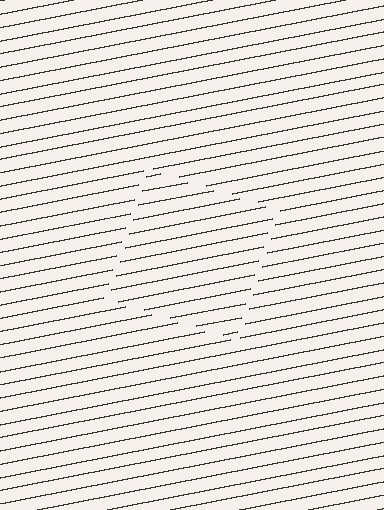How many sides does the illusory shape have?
4 sides — the line-ends trace a square.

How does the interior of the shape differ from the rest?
The interior of the shape contains the same grating, shifted by half a period — the contour is defined by the phase discontinuity where line-ends from the inner and outer gratings abut.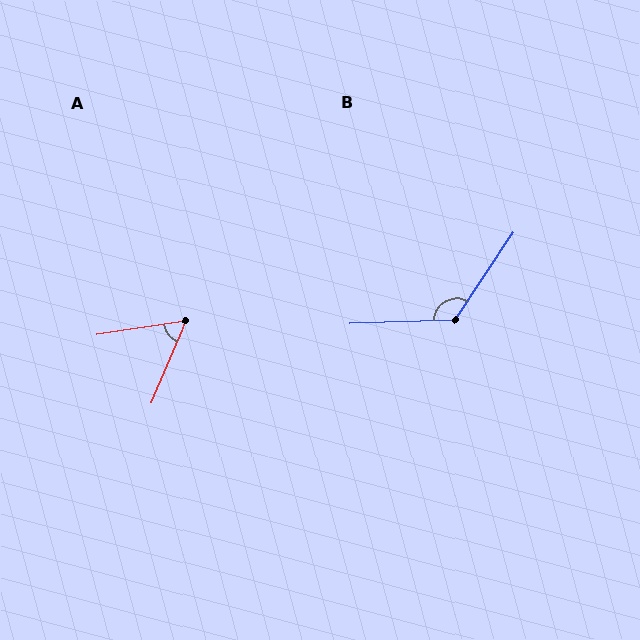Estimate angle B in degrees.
Approximately 126 degrees.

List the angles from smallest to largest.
A (58°), B (126°).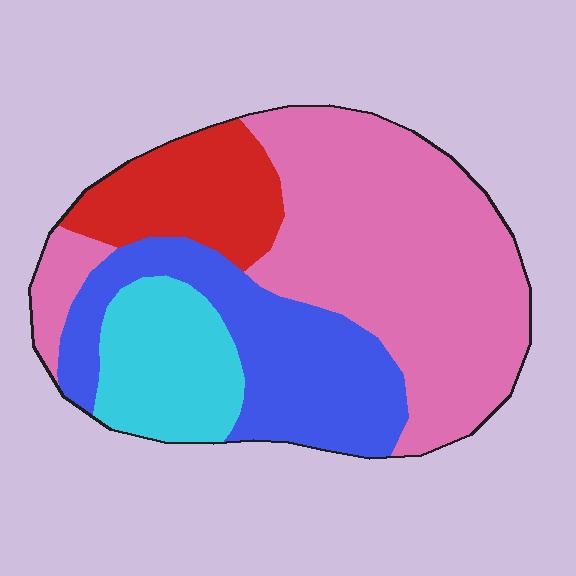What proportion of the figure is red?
Red takes up about one eighth (1/8) of the figure.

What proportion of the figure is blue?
Blue covers roughly 25% of the figure.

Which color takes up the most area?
Pink, at roughly 45%.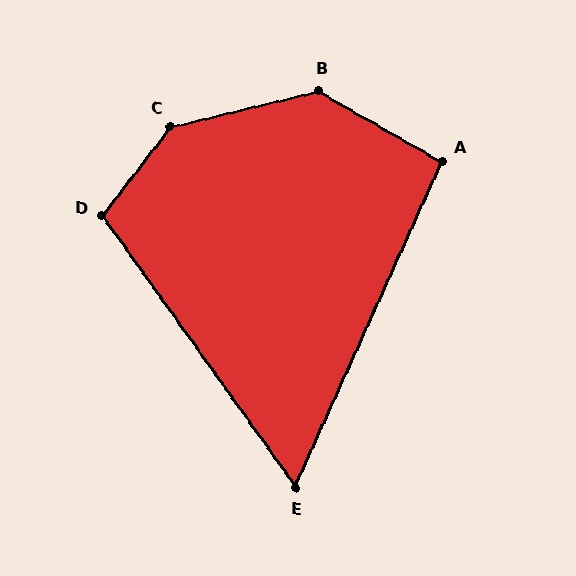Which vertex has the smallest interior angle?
E, at approximately 60 degrees.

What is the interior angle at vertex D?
Approximately 107 degrees (obtuse).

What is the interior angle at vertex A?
Approximately 96 degrees (obtuse).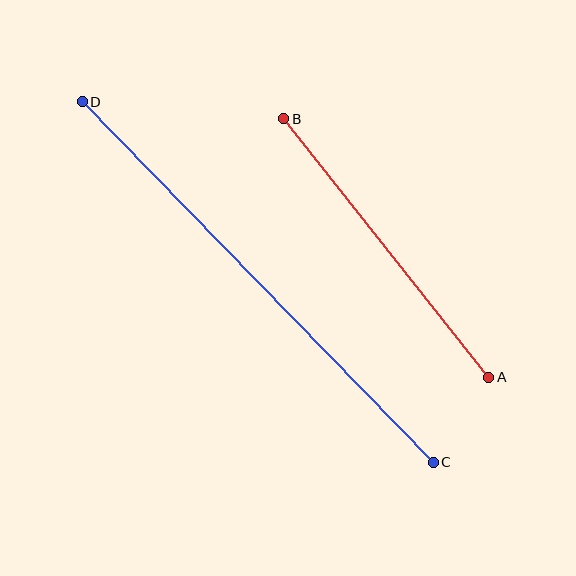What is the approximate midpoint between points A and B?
The midpoint is at approximately (386, 248) pixels.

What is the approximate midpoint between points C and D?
The midpoint is at approximately (258, 282) pixels.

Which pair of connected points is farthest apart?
Points C and D are farthest apart.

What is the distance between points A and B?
The distance is approximately 330 pixels.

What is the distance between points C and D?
The distance is approximately 503 pixels.